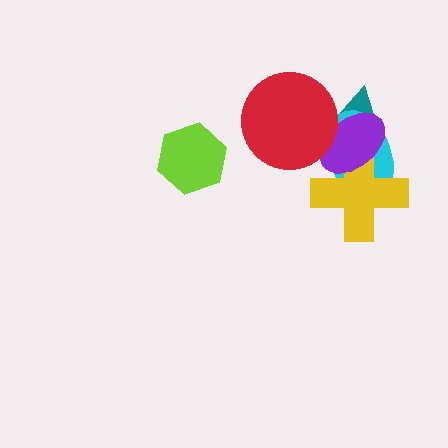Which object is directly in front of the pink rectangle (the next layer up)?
The cyan ellipse is directly in front of the pink rectangle.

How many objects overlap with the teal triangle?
3 objects overlap with the teal triangle.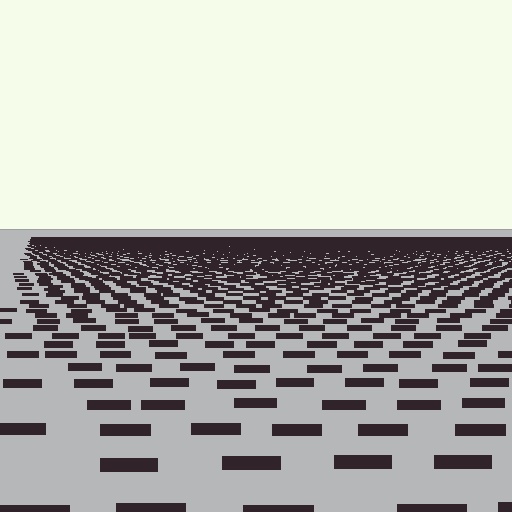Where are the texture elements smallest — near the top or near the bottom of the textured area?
Near the top.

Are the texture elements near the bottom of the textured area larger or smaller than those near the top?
Larger. Near the bottom, elements are closer to the viewer and appear at a bigger on-screen size.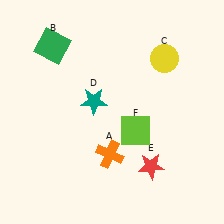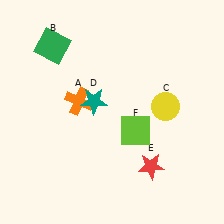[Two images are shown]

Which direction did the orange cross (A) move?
The orange cross (A) moved up.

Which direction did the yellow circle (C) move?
The yellow circle (C) moved down.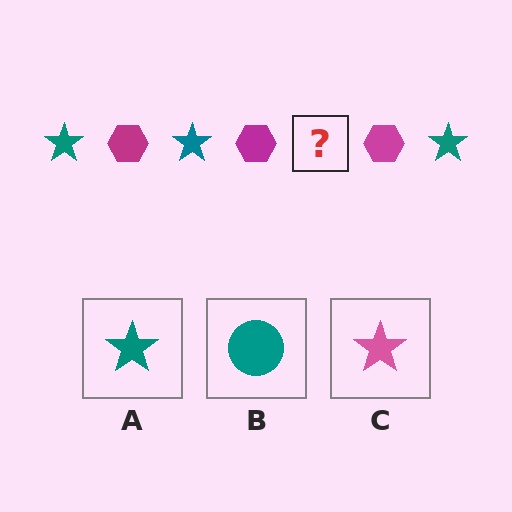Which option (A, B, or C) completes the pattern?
A.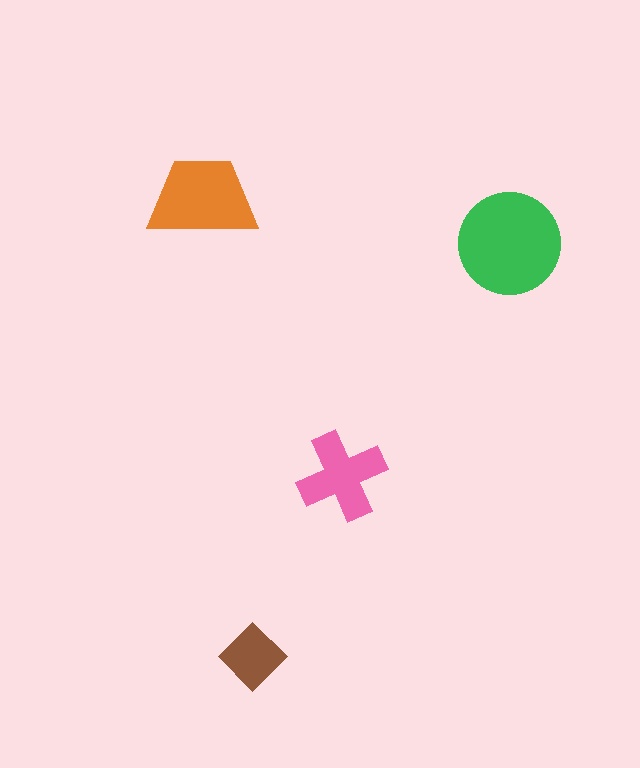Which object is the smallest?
The brown diamond.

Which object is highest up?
The orange trapezoid is topmost.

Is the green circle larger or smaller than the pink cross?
Larger.